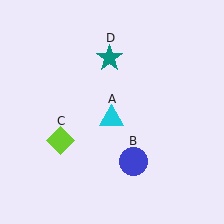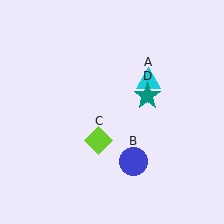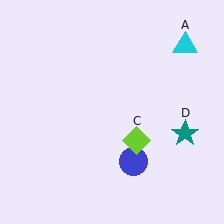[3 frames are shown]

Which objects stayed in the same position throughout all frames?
Blue circle (object B) remained stationary.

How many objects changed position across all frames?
3 objects changed position: cyan triangle (object A), lime diamond (object C), teal star (object D).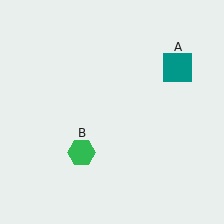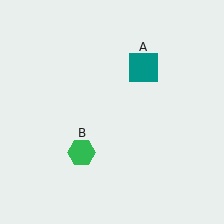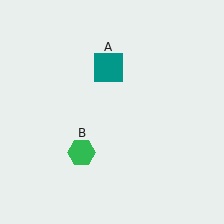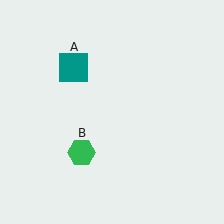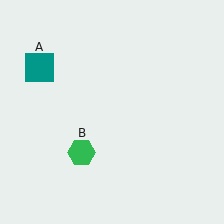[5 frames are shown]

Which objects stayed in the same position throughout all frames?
Green hexagon (object B) remained stationary.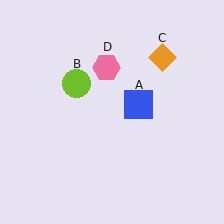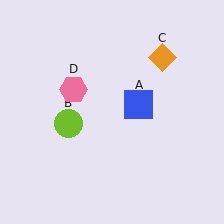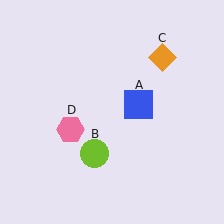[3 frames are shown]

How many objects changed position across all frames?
2 objects changed position: lime circle (object B), pink hexagon (object D).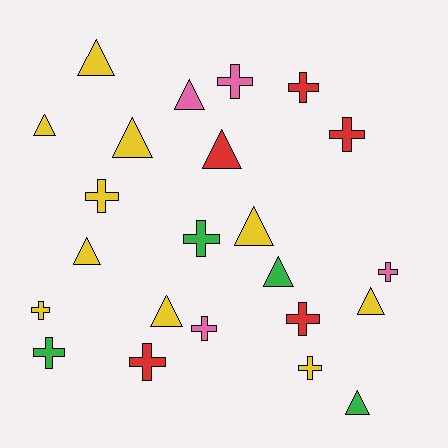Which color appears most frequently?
Yellow, with 10 objects.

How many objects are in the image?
There are 23 objects.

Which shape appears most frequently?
Cross, with 12 objects.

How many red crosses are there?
There are 4 red crosses.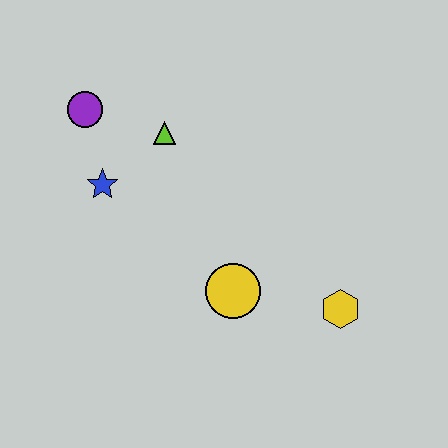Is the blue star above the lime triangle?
No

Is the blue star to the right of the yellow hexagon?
No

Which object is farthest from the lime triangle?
The yellow hexagon is farthest from the lime triangle.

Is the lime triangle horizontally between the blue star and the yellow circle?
Yes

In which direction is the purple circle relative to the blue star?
The purple circle is above the blue star.